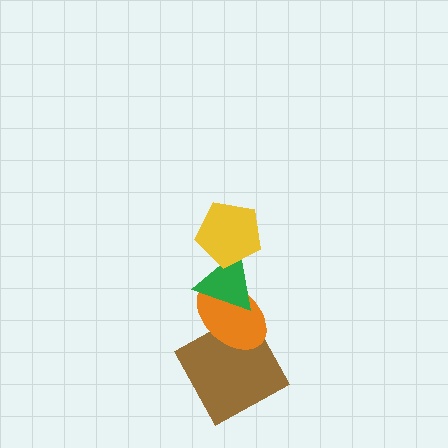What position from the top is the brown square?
The brown square is 4th from the top.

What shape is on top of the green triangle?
The yellow pentagon is on top of the green triangle.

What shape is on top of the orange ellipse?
The green triangle is on top of the orange ellipse.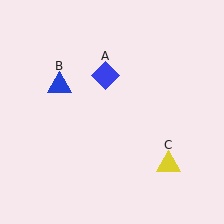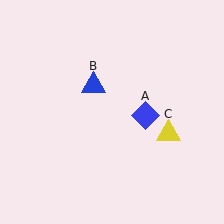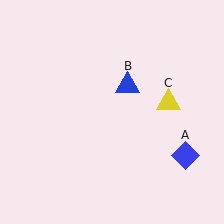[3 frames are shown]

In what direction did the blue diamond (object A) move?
The blue diamond (object A) moved down and to the right.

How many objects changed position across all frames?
3 objects changed position: blue diamond (object A), blue triangle (object B), yellow triangle (object C).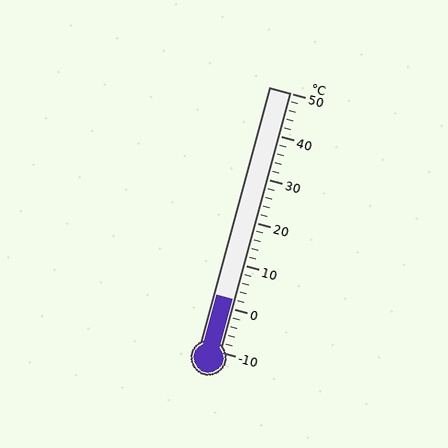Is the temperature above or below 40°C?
The temperature is below 40°C.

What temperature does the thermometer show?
The thermometer shows approximately 2°C.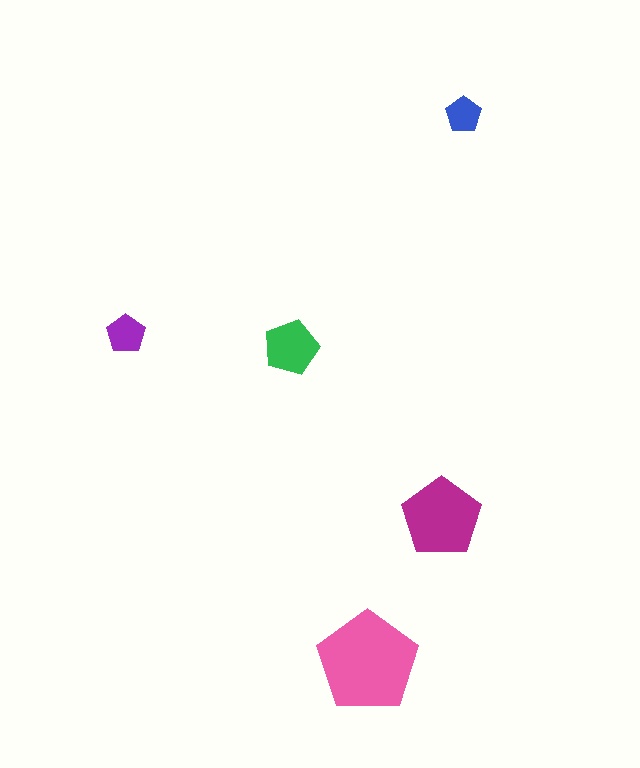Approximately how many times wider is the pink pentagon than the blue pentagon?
About 3 times wider.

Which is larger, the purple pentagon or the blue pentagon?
The purple one.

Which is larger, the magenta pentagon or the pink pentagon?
The pink one.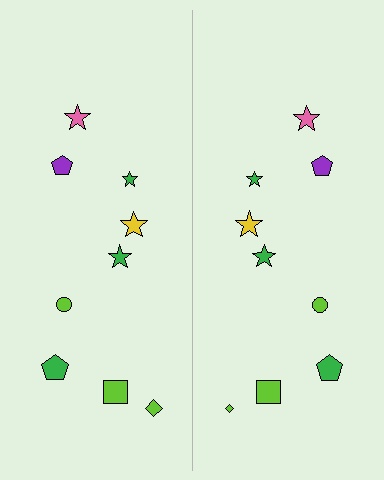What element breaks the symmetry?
The lime diamond on the right side has a different size than its mirror counterpart.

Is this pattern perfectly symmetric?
No, the pattern is not perfectly symmetric. The lime diamond on the right side has a different size than its mirror counterpart.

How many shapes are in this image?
There are 18 shapes in this image.